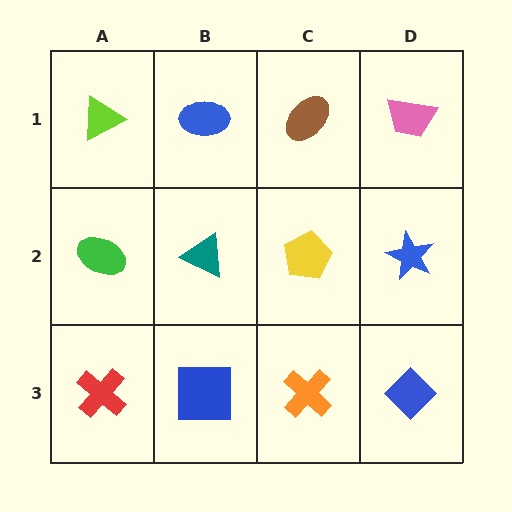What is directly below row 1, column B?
A teal triangle.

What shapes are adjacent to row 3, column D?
A blue star (row 2, column D), an orange cross (row 3, column C).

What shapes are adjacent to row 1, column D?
A blue star (row 2, column D), a brown ellipse (row 1, column C).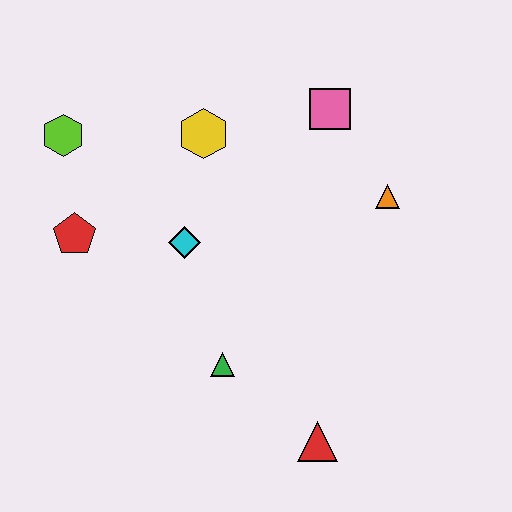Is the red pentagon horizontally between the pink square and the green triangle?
No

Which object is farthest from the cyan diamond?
The red triangle is farthest from the cyan diamond.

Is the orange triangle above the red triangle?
Yes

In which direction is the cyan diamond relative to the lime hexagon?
The cyan diamond is to the right of the lime hexagon.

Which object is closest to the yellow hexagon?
The cyan diamond is closest to the yellow hexagon.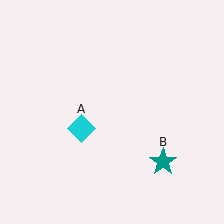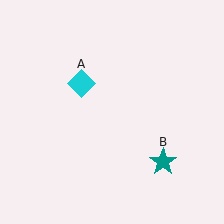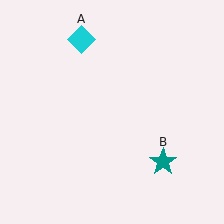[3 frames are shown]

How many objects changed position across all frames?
1 object changed position: cyan diamond (object A).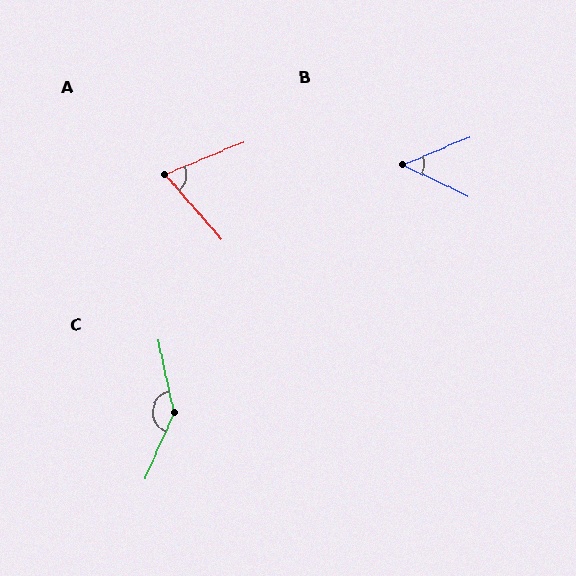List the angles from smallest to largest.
B (48°), A (71°), C (144°).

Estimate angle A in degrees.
Approximately 71 degrees.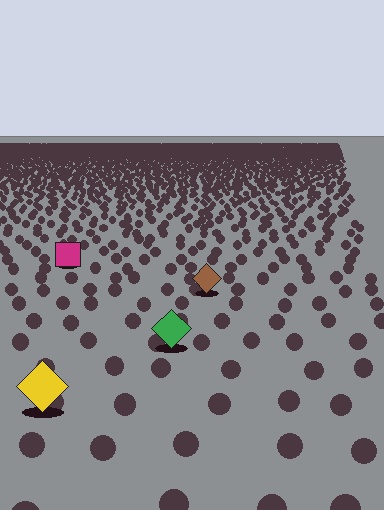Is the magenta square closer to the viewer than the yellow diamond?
No. The yellow diamond is closer — you can tell from the texture gradient: the ground texture is coarser near it.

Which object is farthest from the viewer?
The magenta square is farthest from the viewer. It appears smaller and the ground texture around it is denser.